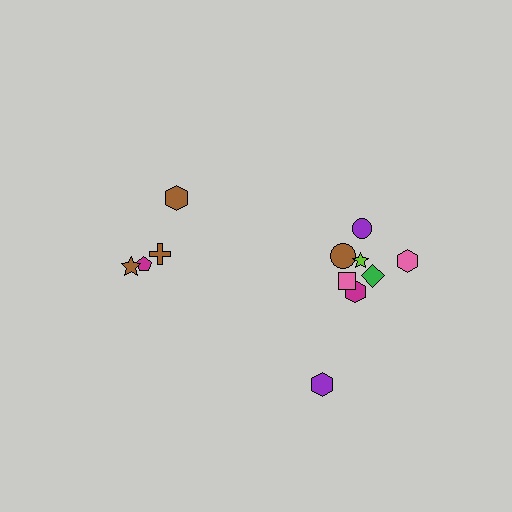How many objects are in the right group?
There are 8 objects.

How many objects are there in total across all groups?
There are 12 objects.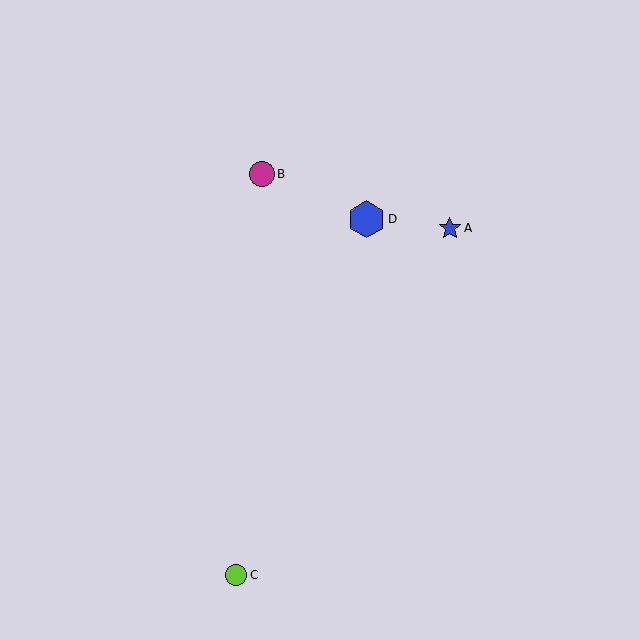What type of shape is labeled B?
Shape B is a magenta circle.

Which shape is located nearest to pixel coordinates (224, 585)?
The lime circle (labeled C) at (236, 575) is nearest to that location.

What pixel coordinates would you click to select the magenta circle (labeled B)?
Click at (262, 174) to select the magenta circle B.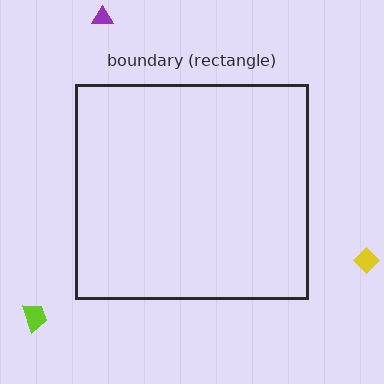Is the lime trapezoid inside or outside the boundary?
Outside.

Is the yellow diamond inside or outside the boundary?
Outside.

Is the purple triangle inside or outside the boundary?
Outside.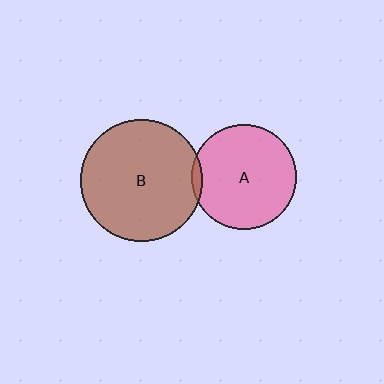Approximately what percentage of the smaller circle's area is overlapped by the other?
Approximately 5%.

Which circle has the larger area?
Circle B (brown).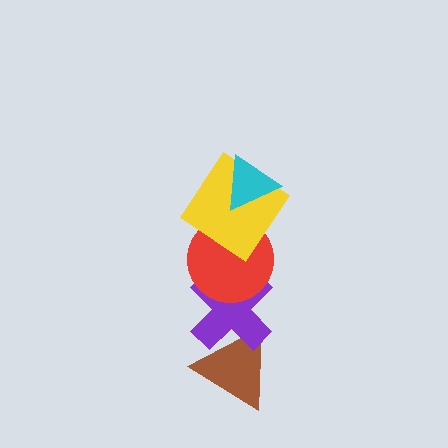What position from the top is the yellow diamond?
The yellow diamond is 2nd from the top.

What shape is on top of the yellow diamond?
The cyan triangle is on top of the yellow diamond.